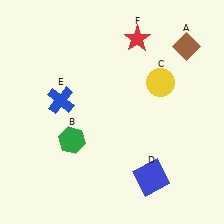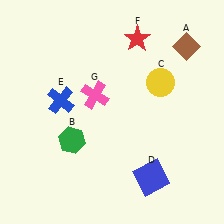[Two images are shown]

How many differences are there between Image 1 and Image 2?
There is 1 difference between the two images.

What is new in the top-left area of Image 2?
A pink cross (G) was added in the top-left area of Image 2.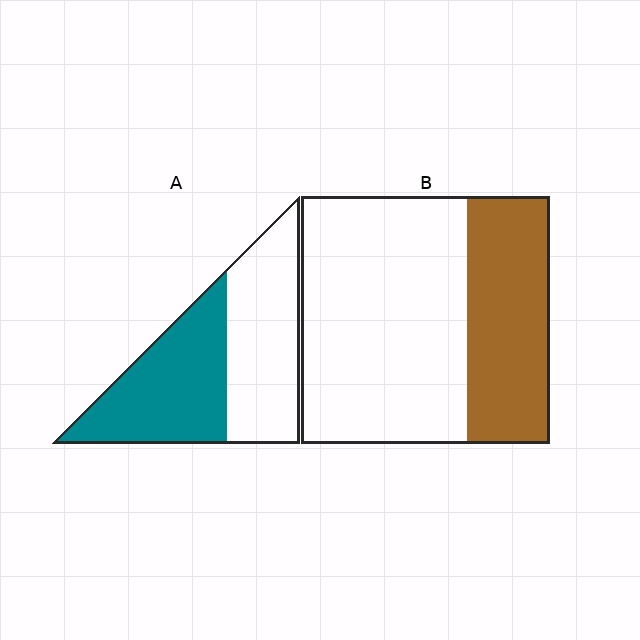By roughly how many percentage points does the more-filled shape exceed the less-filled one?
By roughly 15 percentage points (A over B).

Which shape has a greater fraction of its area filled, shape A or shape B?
Shape A.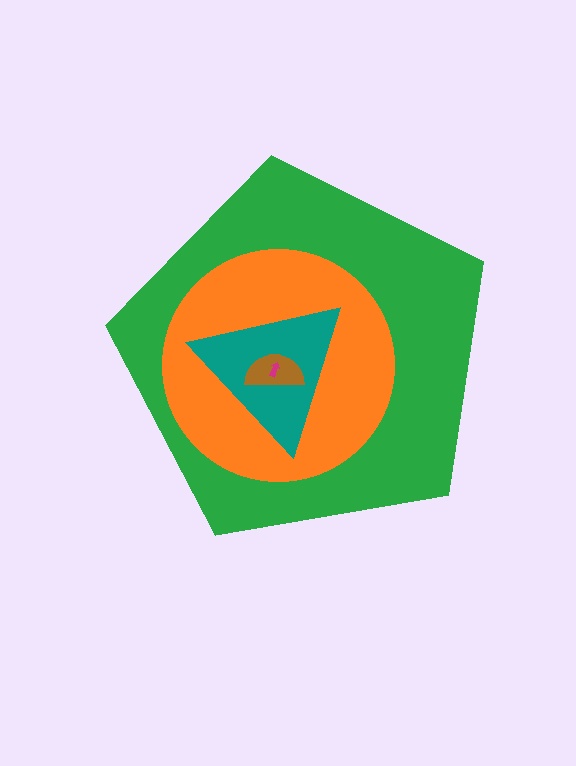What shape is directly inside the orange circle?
The teal triangle.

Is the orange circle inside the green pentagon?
Yes.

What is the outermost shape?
The green pentagon.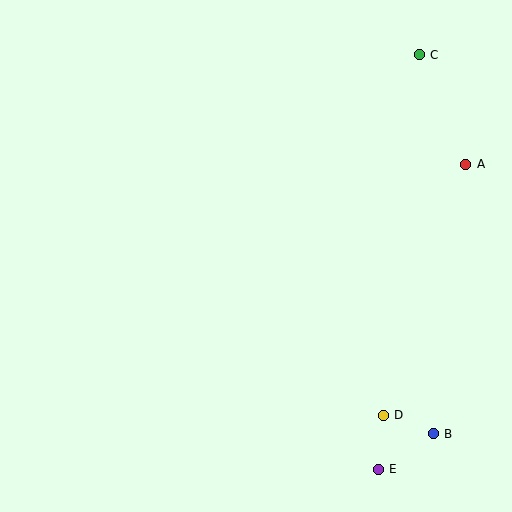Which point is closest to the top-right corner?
Point C is closest to the top-right corner.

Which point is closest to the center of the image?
Point D at (383, 415) is closest to the center.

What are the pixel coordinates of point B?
Point B is at (433, 434).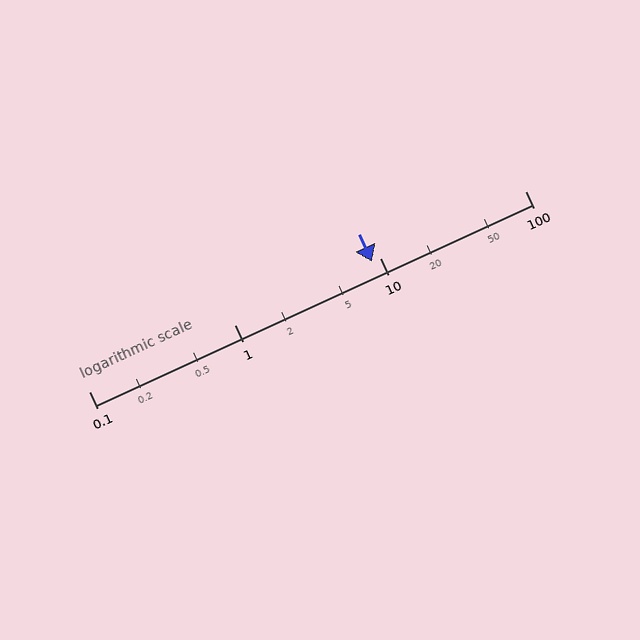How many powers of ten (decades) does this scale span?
The scale spans 3 decades, from 0.1 to 100.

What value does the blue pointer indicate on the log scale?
The pointer indicates approximately 8.9.